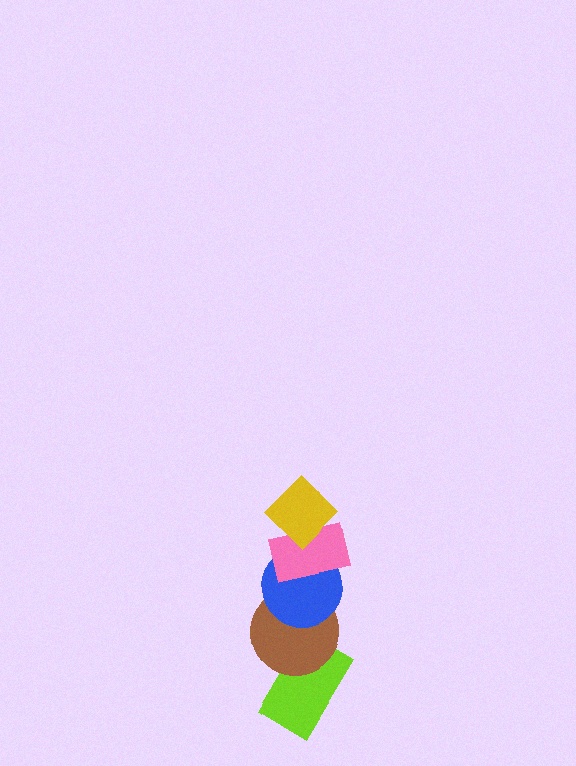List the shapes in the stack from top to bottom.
From top to bottom: the yellow diamond, the pink rectangle, the blue circle, the brown circle, the lime rectangle.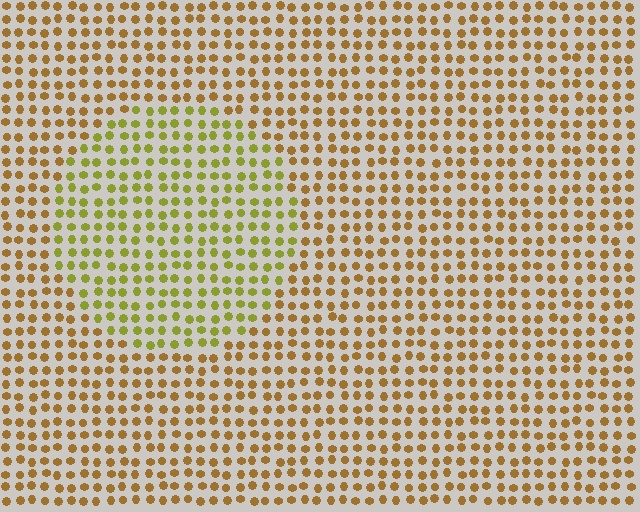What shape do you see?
I see a circle.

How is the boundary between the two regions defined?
The boundary is defined purely by a slight shift in hue (about 35 degrees). Spacing, size, and orientation are identical on both sides.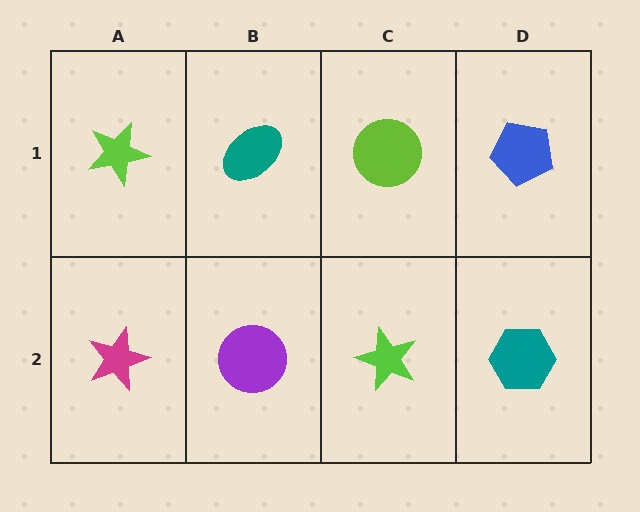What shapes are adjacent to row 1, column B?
A purple circle (row 2, column B), a lime star (row 1, column A), a lime circle (row 1, column C).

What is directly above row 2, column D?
A blue pentagon.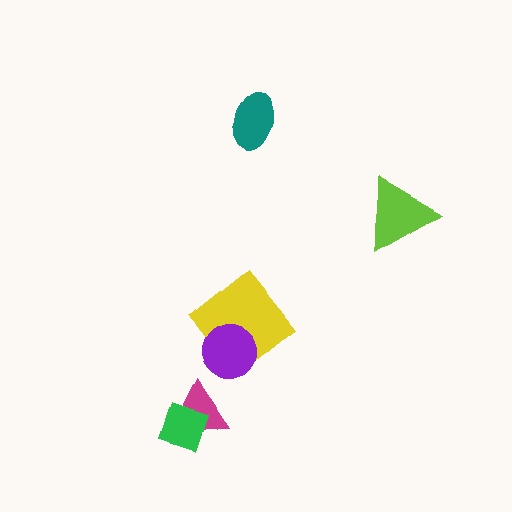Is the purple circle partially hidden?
No, no other shape covers it.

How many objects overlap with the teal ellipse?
0 objects overlap with the teal ellipse.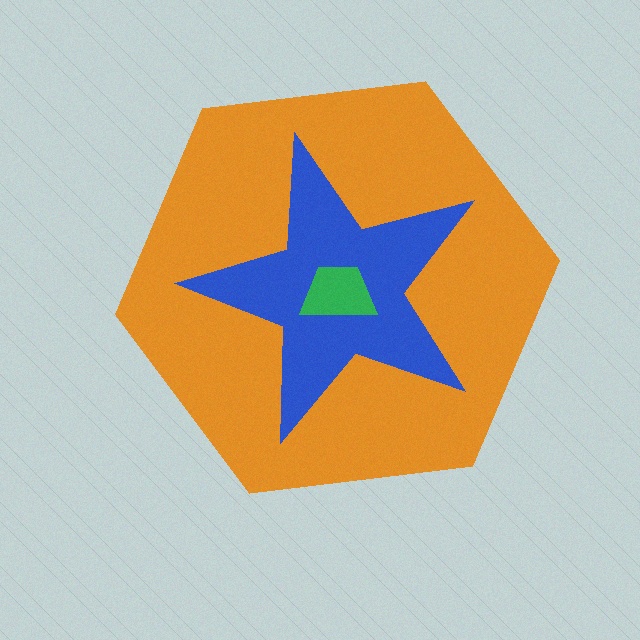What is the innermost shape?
The green trapezoid.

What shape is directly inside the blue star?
The green trapezoid.